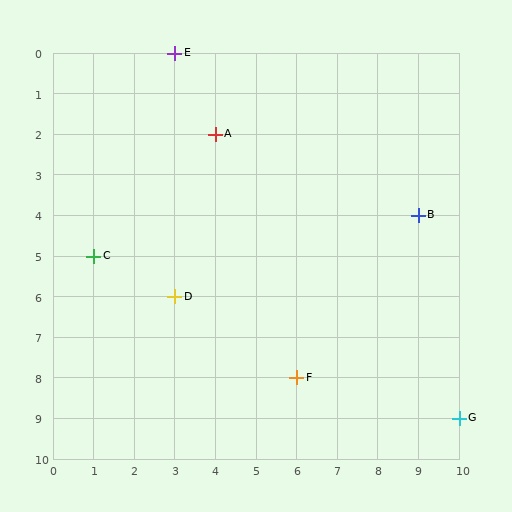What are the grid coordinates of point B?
Point B is at grid coordinates (9, 4).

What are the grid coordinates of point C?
Point C is at grid coordinates (1, 5).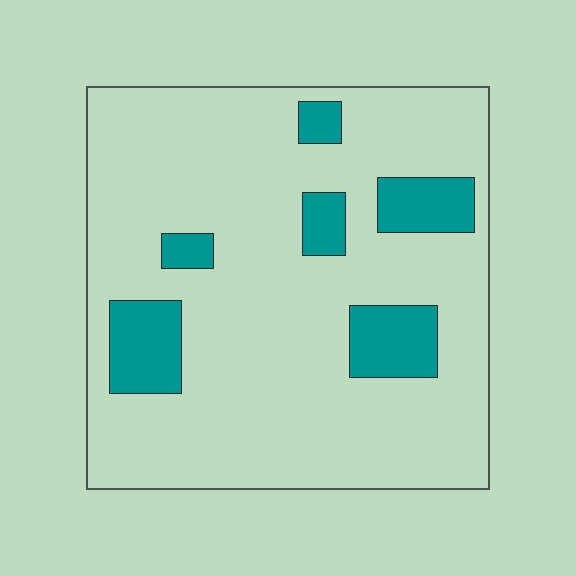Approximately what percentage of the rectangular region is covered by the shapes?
Approximately 15%.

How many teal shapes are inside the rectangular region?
6.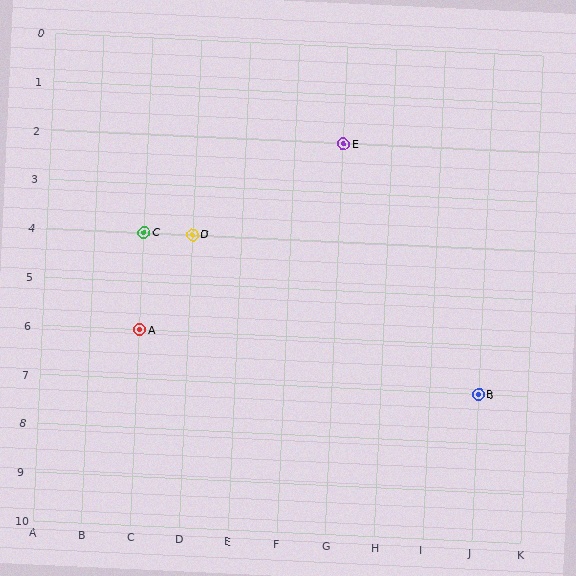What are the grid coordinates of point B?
Point B is at grid coordinates (J, 7).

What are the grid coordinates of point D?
Point D is at grid coordinates (D, 4).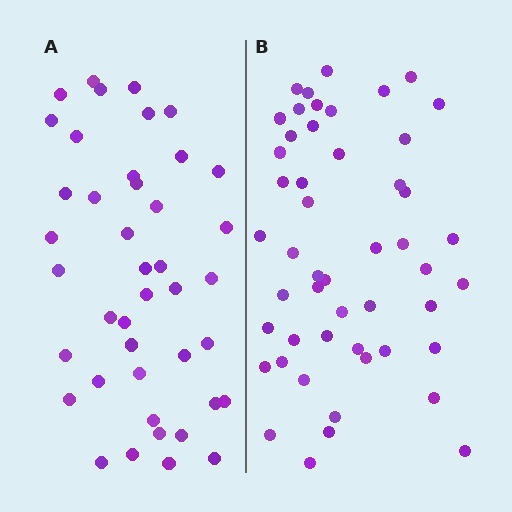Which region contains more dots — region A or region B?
Region B (the right region) has more dots.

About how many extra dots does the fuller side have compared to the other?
Region B has roughly 8 or so more dots than region A.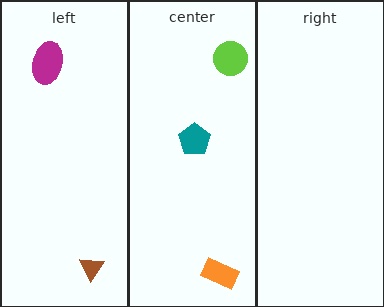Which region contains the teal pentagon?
The center region.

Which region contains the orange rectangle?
The center region.